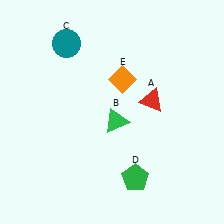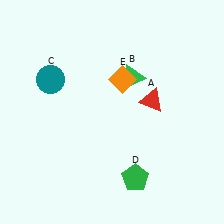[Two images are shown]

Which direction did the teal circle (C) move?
The teal circle (C) moved down.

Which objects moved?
The objects that moved are: the green triangle (B), the teal circle (C).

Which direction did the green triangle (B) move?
The green triangle (B) moved up.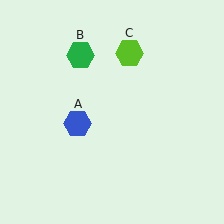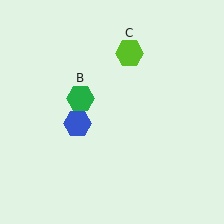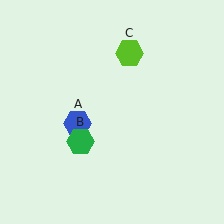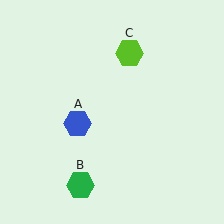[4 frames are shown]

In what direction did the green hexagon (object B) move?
The green hexagon (object B) moved down.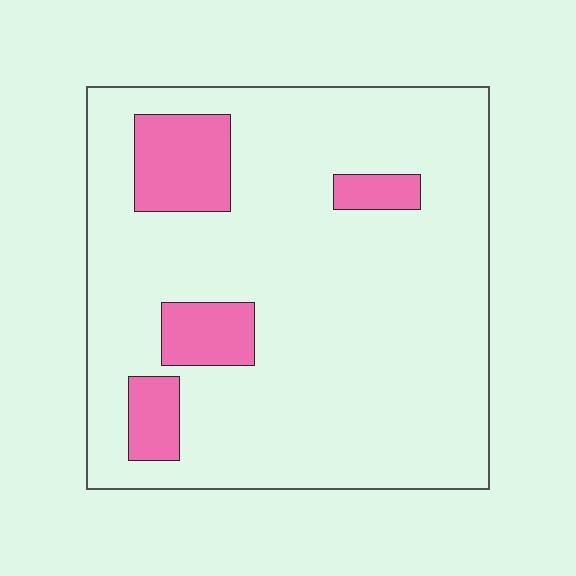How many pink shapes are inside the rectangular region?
4.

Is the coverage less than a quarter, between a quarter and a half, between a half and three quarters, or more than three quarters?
Less than a quarter.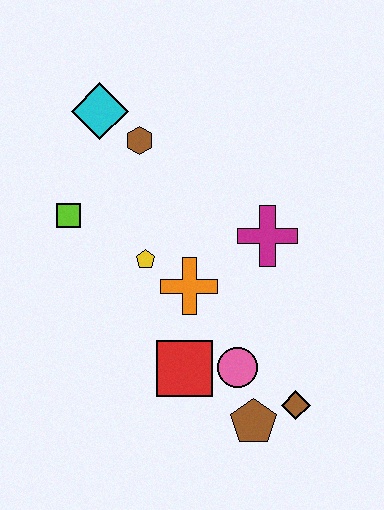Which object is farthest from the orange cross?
The cyan diamond is farthest from the orange cross.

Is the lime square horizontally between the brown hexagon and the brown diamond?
No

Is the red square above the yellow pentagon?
No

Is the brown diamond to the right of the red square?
Yes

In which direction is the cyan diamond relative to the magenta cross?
The cyan diamond is to the left of the magenta cross.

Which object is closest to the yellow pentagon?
The orange cross is closest to the yellow pentagon.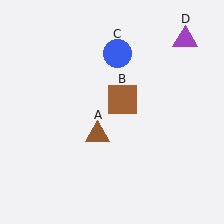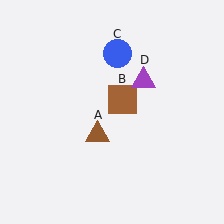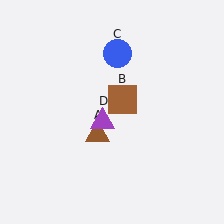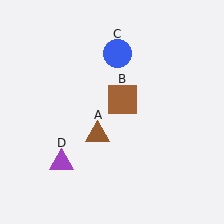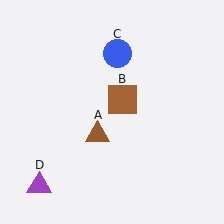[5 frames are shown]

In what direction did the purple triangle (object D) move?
The purple triangle (object D) moved down and to the left.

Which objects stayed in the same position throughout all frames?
Brown triangle (object A) and brown square (object B) and blue circle (object C) remained stationary.